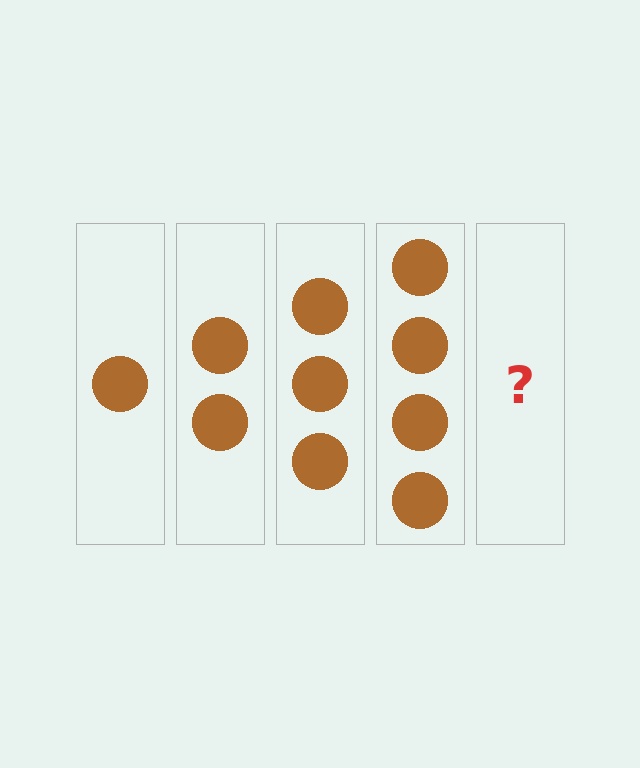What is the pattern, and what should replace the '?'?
The pattern is that each step adds one more circle. The '?' should be 5 circles.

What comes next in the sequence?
The next element should be 5 circles.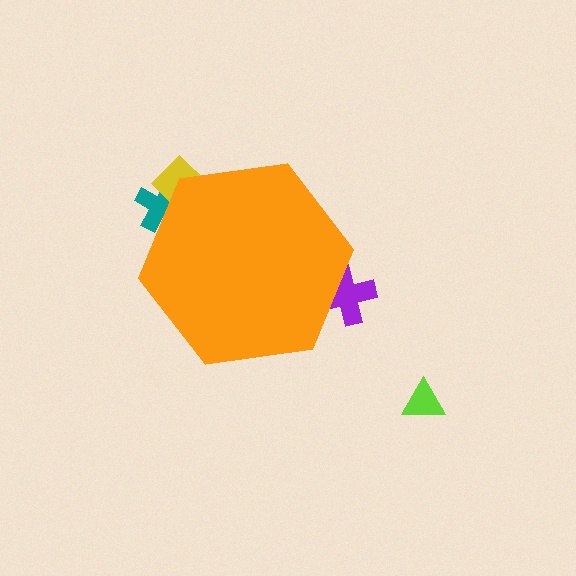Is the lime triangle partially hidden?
No, the lime triangle is fully visible.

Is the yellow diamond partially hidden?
Yes, the yellow diamond is partially hidden behind the orange hexagon.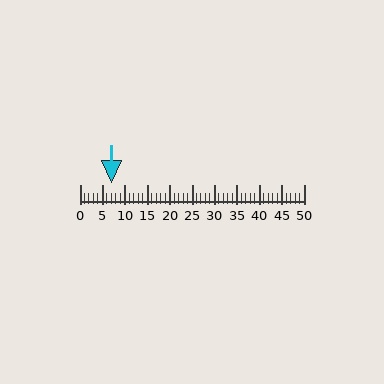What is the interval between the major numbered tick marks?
The major tick marks are spaced 5 units apart.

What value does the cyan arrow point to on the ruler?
The cyan arrow points to approximately 7.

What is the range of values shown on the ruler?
The ruler shows values from 0 to 50.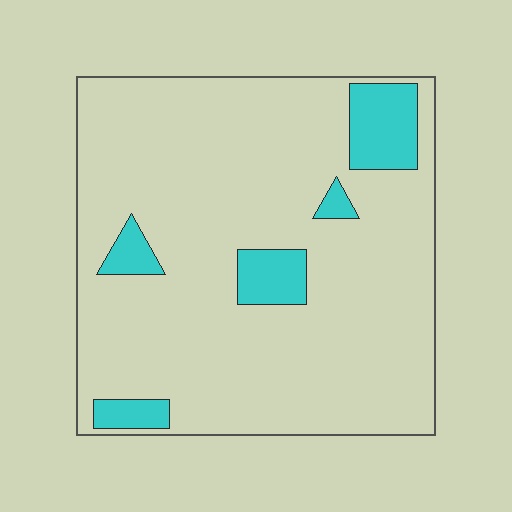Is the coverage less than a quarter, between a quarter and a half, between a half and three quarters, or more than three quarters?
Less than a quarter.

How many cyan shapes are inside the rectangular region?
5.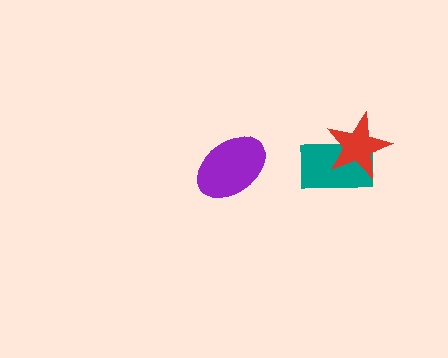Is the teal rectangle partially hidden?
Yes, it is partially covered by another shape.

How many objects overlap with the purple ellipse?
0 objects overlap with the purple ellipse.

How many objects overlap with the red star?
1 object overlaps with the red star.